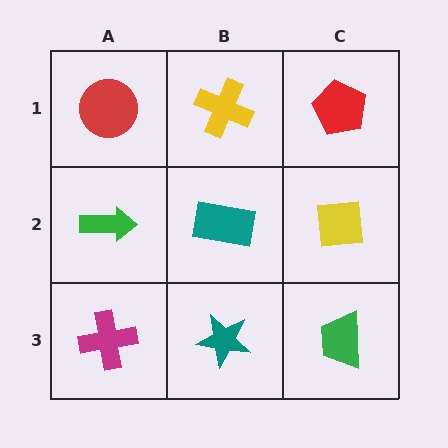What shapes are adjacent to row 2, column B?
A yellow cross (row 1, column B), a teal star (row 3, column B), a green arrow (row 2, column A), a yellow square (row 2, column C).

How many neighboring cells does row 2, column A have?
3.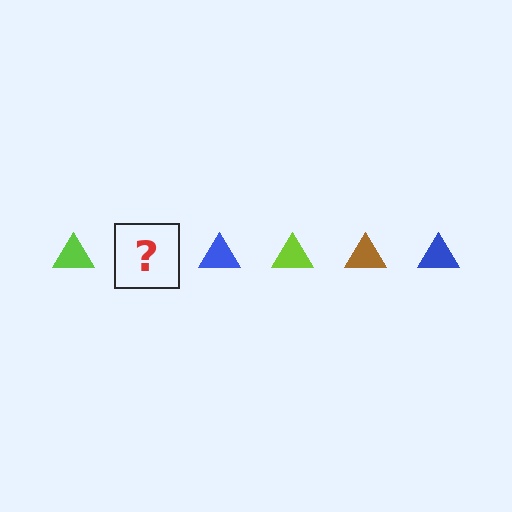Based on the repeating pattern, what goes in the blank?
The blank should be a brown triangle.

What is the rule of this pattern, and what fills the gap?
The rule is that the pattern cycles through lime, brown, blue triangles. The gap should be filled with a brown triangle.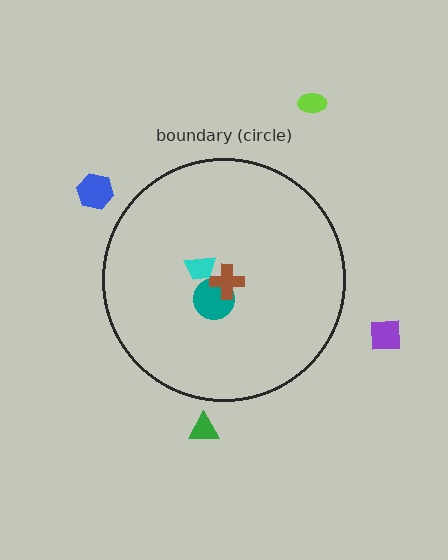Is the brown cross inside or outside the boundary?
Inside.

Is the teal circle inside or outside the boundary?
Inside.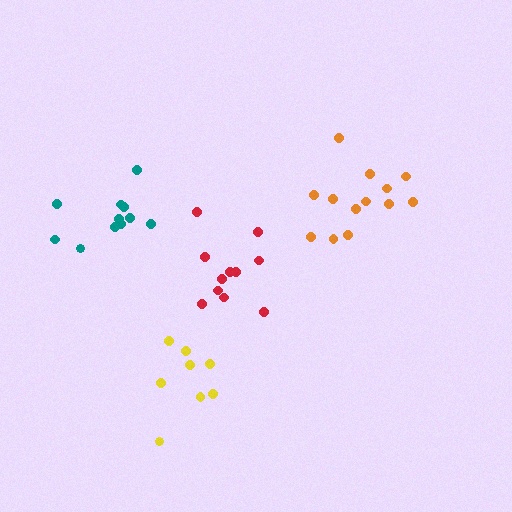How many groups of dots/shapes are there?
There are 4 groups.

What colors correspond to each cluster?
The clusters are colored: yellow, red, orange, teal.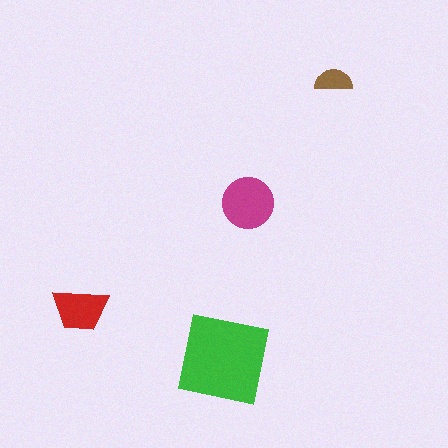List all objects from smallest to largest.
The brown semicircle, the red trapezoid, the magenta circle, the green square.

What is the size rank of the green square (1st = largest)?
1st.